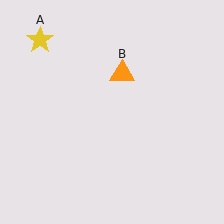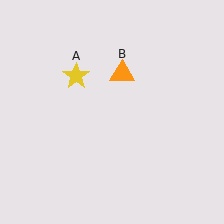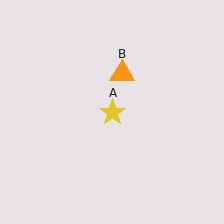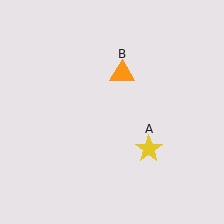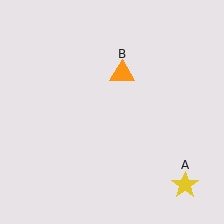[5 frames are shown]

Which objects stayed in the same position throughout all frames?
Orange triangle (object B) remained stationary.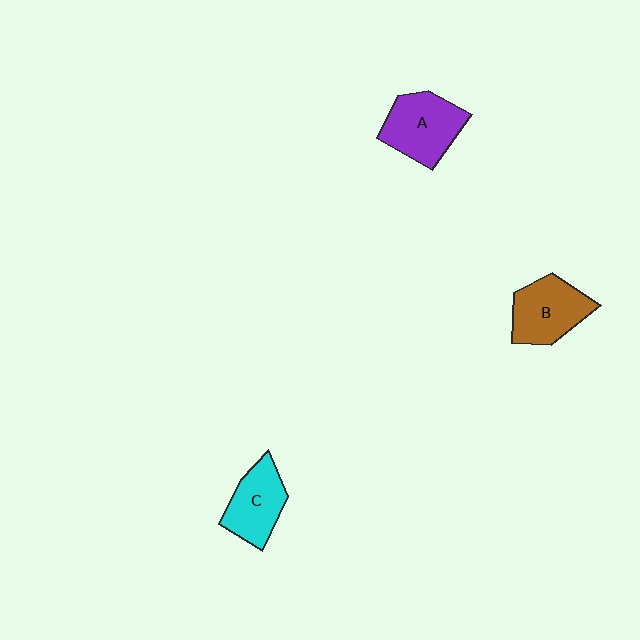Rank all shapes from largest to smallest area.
From largest to smallest: A (purple), B (brown), C (cyan).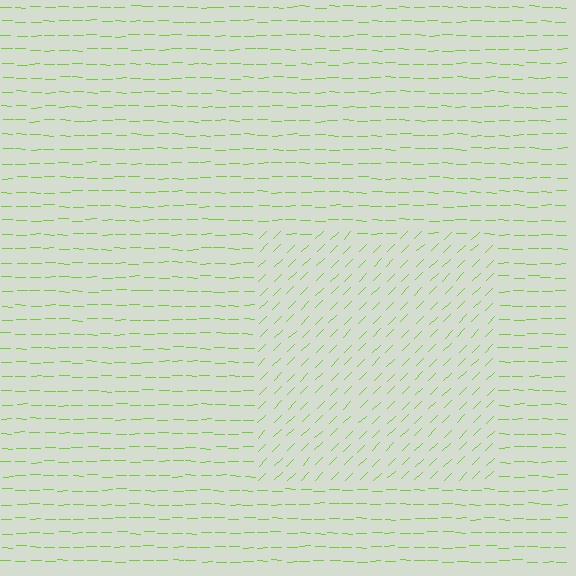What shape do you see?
I see a rectangle.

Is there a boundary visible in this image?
Yes, there is a texture boundary formed by a change in line orientation.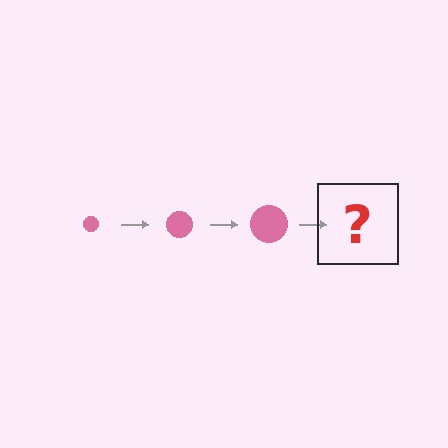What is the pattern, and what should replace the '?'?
The pattern is that the circle gets progressively larger each step. The '?' should be a pink circle, larger than the previous one.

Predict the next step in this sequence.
The next step is a pink circle, larger than the previous one.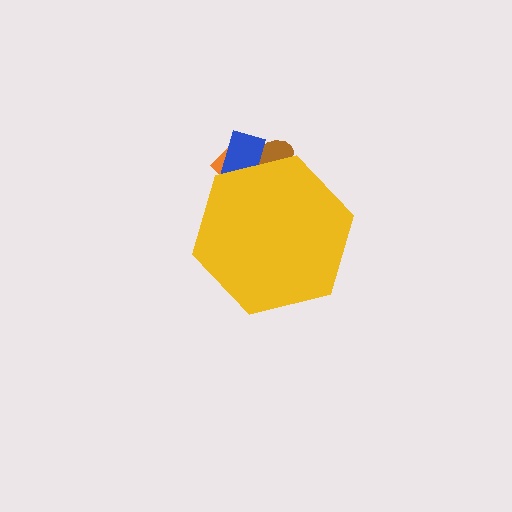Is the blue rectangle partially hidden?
Yes, the blue rectangle is partially hidden behind the yellow hexagon.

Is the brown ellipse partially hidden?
Yes, the brown ellipse is partially hidden behind the yellow hexagon.